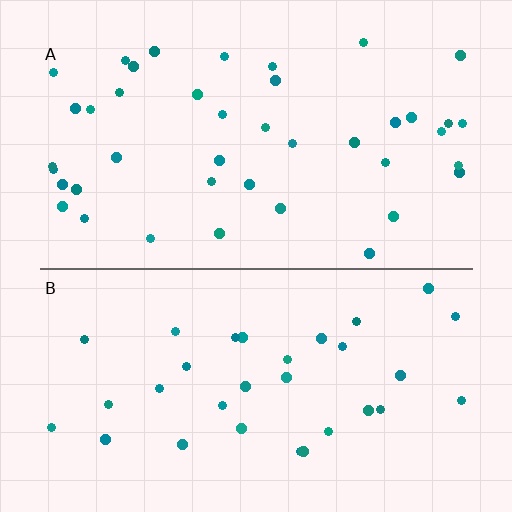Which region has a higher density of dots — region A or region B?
A (the top).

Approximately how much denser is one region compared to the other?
Approximately 1.3× — region A over region B.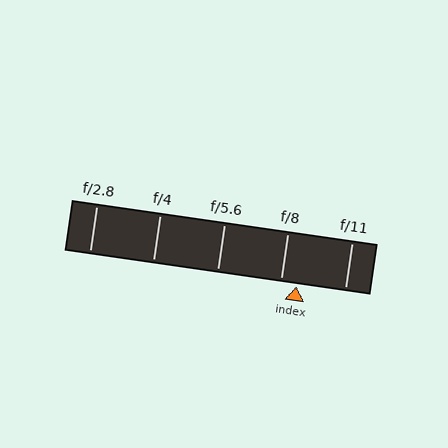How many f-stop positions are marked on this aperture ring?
There are 5 f-stop positions marked.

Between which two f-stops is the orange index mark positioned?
The index mark is between f/8 and f/11.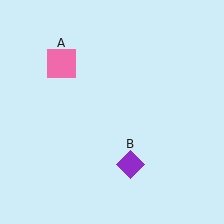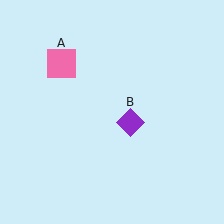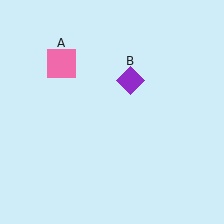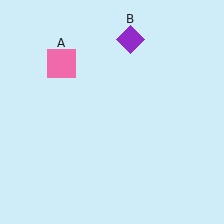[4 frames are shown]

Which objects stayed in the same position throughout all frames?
Pink square (object A) remained stationary.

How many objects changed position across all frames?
1 object changed position: purple diamond (object B).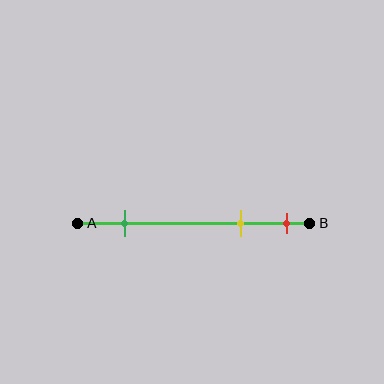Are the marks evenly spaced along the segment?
No, the marks are not evenly spaced.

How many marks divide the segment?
There are 3 marks dividing the segment.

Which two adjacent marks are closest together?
The yellow and red marks are the closest adjacent pair.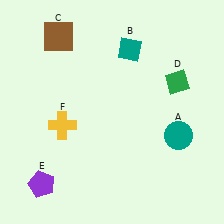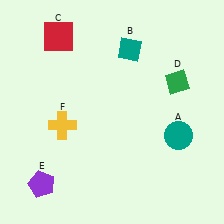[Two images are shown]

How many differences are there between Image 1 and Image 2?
There is 1 difference between the two images.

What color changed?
The square (C) changed from brown in Image 1 to red in Image 2.